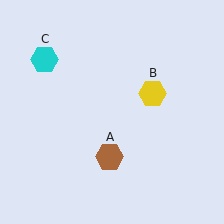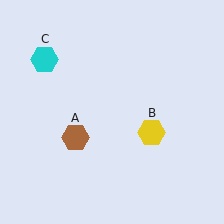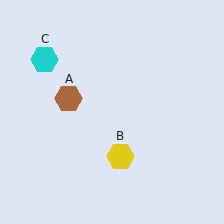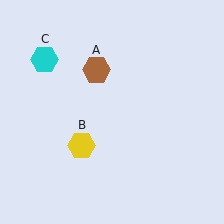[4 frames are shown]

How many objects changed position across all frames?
2 objects changed position: brown hexagon (object A), yellow hexagon (object B).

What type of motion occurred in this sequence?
The brown hexagon (object A), yellow hexagon (object B) rotated clockwise around the center of the scene.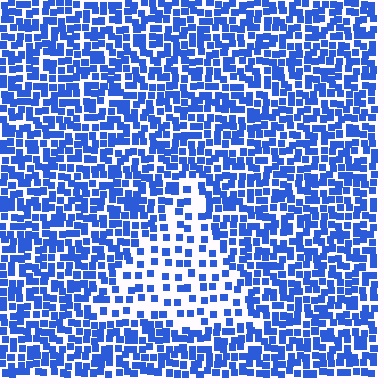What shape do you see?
I see a triangle.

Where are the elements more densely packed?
The elements are more densely packed outside the triangle boundary.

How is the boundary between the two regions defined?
The boundary is defined by a change in element density (approximately 2.2x ratio). All elements are the same color, size, and shape.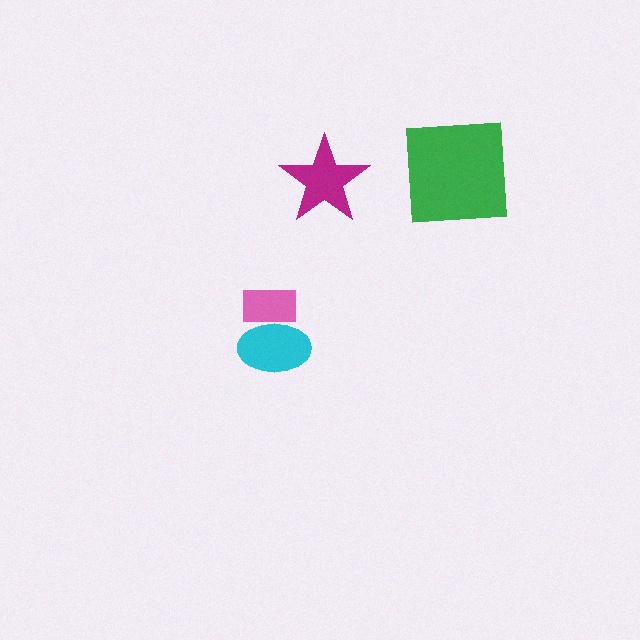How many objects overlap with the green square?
0 objects overlap with the green square.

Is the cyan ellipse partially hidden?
No, no other shape covers it.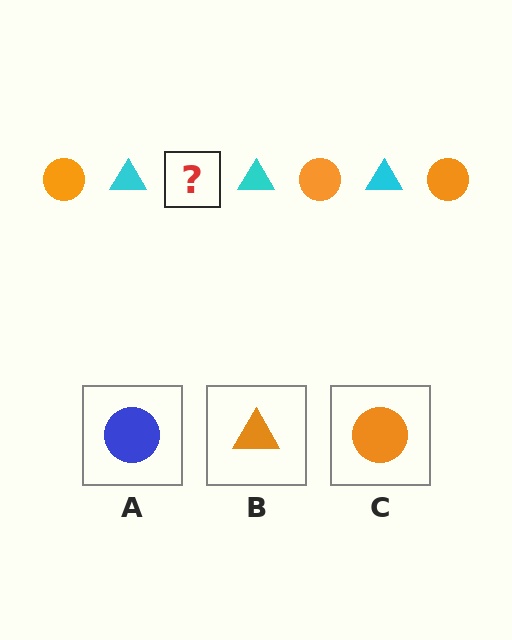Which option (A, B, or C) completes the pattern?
C.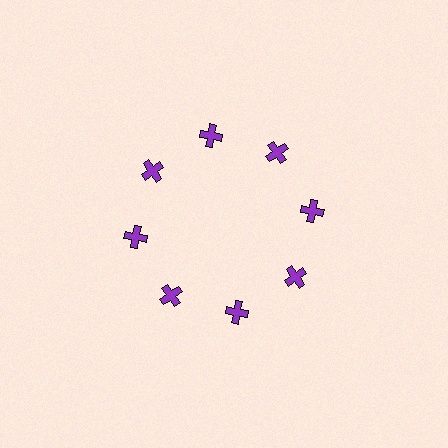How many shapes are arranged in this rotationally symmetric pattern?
There are 8 shapes, arranged in 8 groups of 1.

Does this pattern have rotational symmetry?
Yes, this pattern has 8-fold rotational symmetry. It looks the same after rotating 45 degrees around the center.